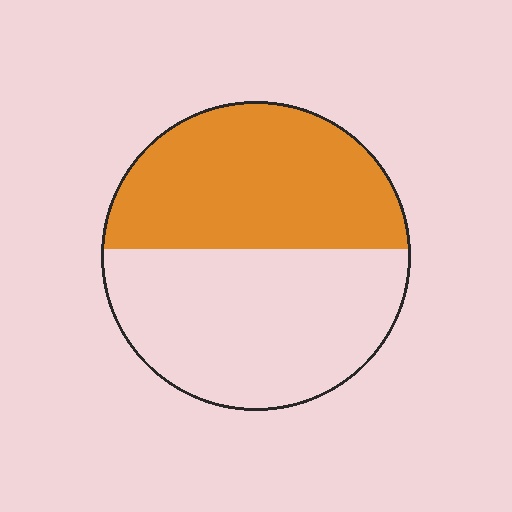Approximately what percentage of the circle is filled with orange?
Approximately 45%.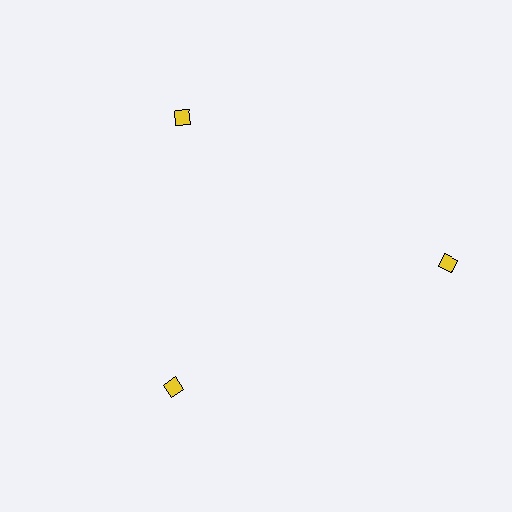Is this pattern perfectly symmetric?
No. The 3 yellow diamonds are arranged in a ring, but one element near the 3 o'clock position is pushed outward from the center, breaking the 3-fold rotational symmetry.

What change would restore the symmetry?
The symmetry would be restored by moving it inward, back onto the ring so that all 3 diamonds sit at equal angles and equal distance from the center.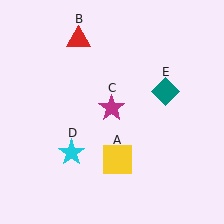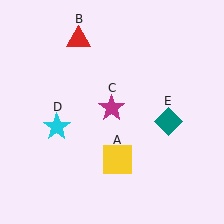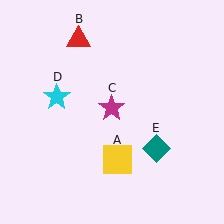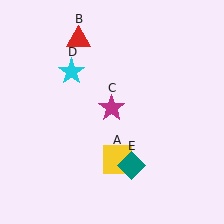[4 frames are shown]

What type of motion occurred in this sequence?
The cyan star (object D), teal diamond (object E) rotated clockwise around the center of the scene.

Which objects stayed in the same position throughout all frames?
Yellow square (object A) and red triangle (object B) and magenta star (object C) remained stationary.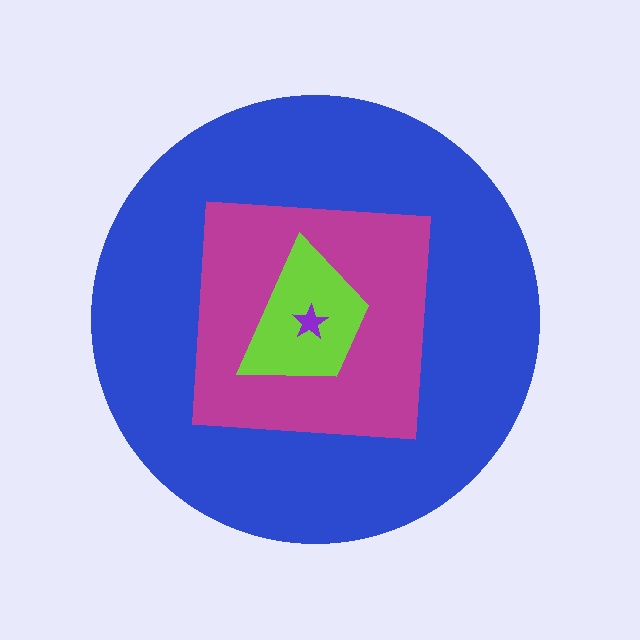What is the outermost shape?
The blue circle.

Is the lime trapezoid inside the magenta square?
Yes.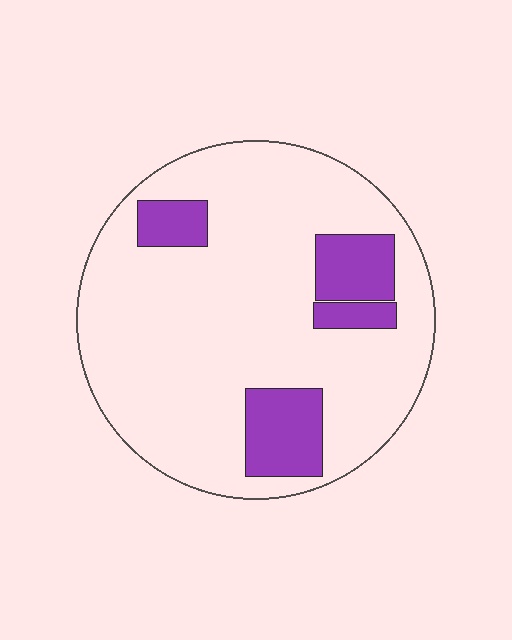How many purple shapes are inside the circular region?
4.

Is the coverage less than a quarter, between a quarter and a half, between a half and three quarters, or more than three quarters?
Less than a quarter.